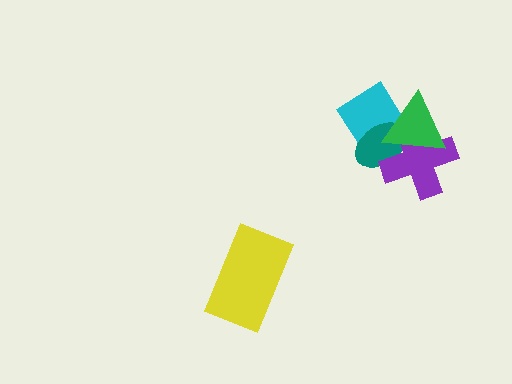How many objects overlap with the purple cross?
2 objects overlap with the purple cross.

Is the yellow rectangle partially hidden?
No, no other shape covers it.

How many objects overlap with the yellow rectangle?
0 objects overlap with the yellow rectangle.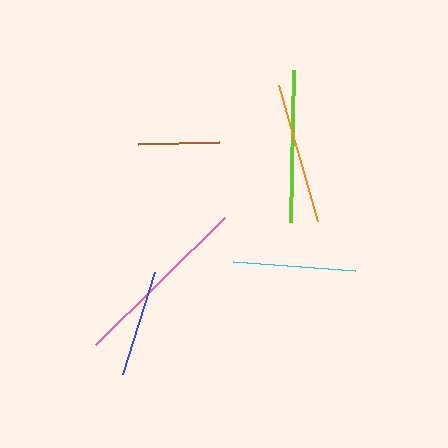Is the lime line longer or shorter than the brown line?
The lime line is longer than the brown line.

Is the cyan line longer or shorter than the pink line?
The pink line is longer than the cyan line.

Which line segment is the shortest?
The brown line is the shortest at approximately 81 pixels.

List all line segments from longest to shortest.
From longest to shortest: pink, lime, orange, cyan, blue, brown.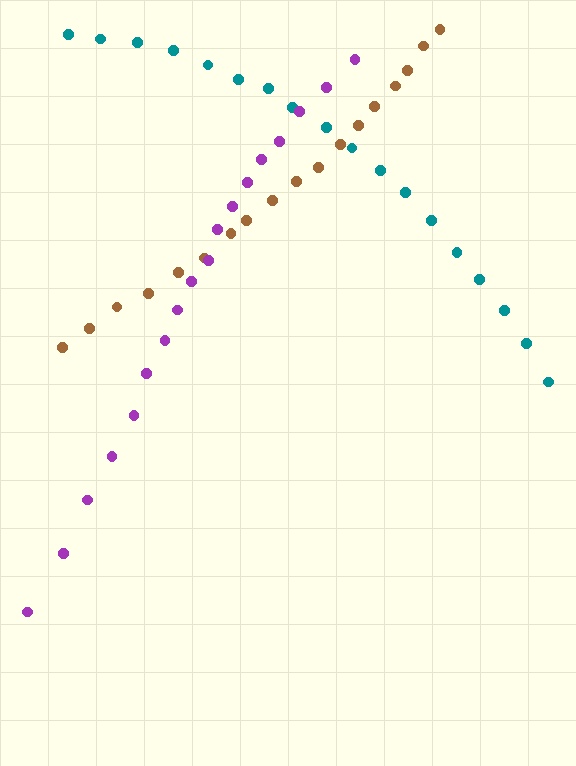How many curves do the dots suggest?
There are 3 distinct paths.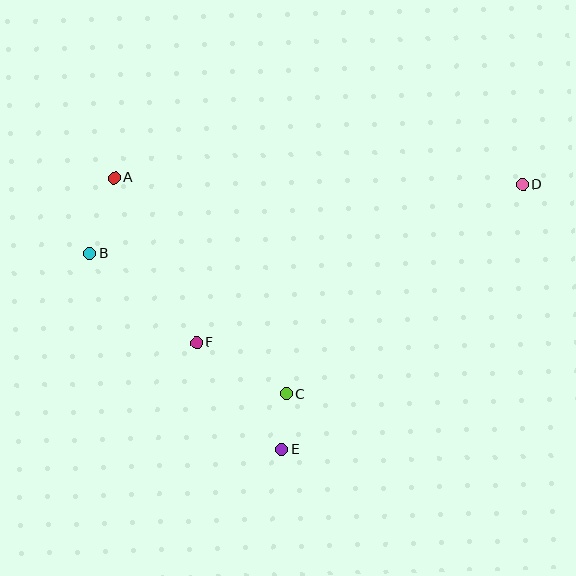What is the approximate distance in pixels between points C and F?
The distance between C and F is approximately 103 pixels.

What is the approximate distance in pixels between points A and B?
The distance between A and B is approximately 79 pixels.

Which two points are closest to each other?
Points C and E are closest to each other.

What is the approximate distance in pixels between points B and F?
The distance between B and F is approximately 139 pixels.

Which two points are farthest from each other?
Points B and D are farthest from each other.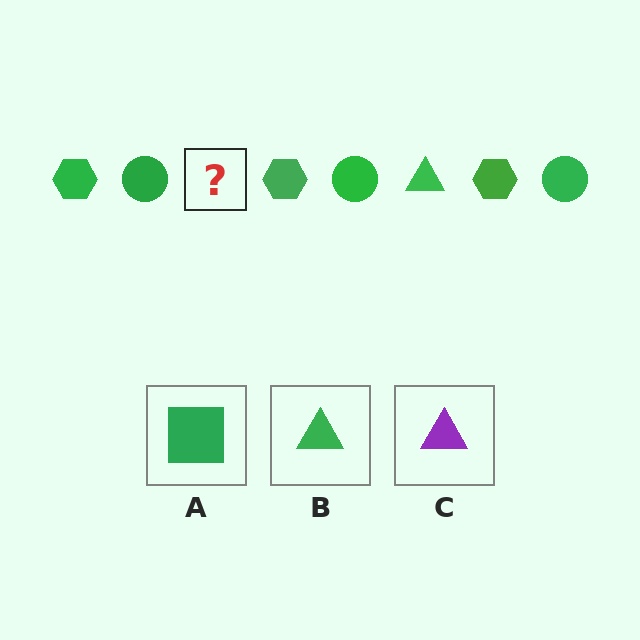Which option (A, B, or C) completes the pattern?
B.